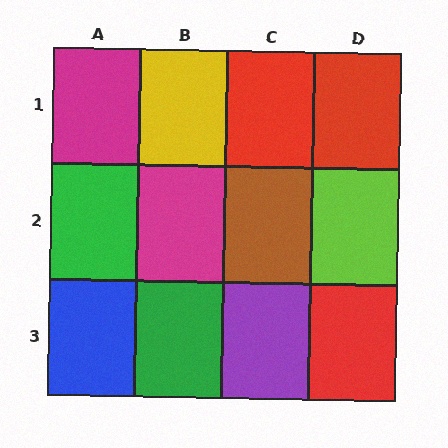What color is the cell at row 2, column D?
Lime.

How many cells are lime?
1 cell is lime.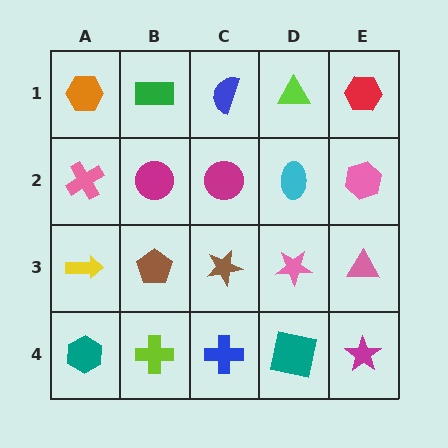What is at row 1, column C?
A blue semicircle.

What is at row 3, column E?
A pink triangle.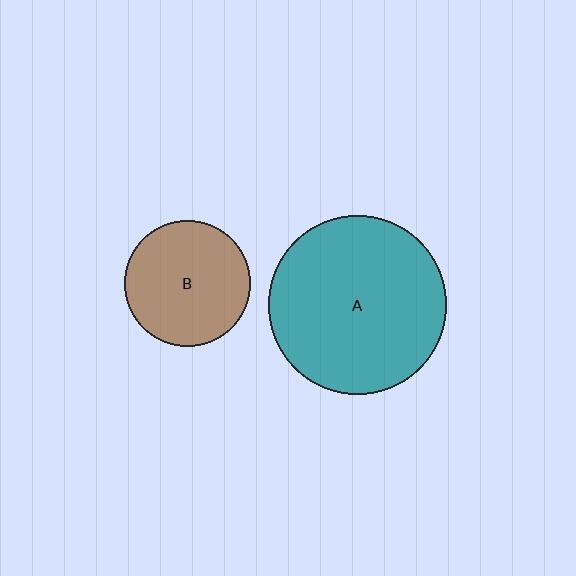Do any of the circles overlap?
No, none of the circles overlap.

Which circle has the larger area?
Circle A (teal).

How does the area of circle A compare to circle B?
Approximately 2.0 times.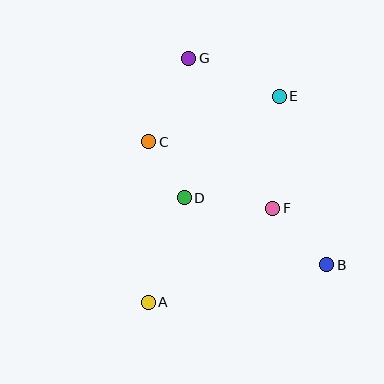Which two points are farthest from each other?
Points B and G are farthest from each other.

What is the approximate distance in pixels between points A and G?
The distance between A and G is approximately 247 pixels.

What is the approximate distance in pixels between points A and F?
The distance between A and F is approximately 156 pixels.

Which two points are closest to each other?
Points C and D are closest to each other.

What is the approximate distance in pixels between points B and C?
The distance between B and C is approximately 216 pixels.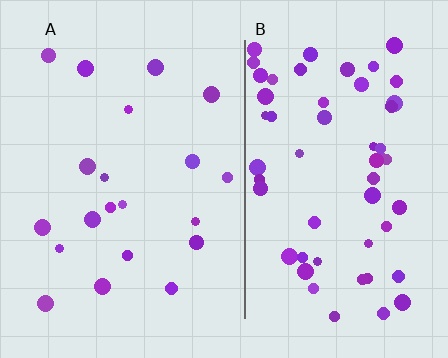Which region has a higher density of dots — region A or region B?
B (the right).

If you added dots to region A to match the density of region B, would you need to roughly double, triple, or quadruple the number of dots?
Approximately triple.